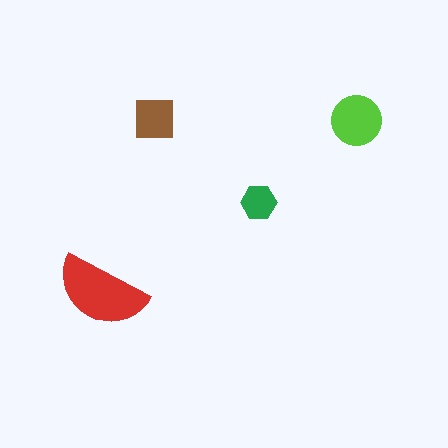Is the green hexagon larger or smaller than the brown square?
Smaller.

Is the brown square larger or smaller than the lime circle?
Smaller.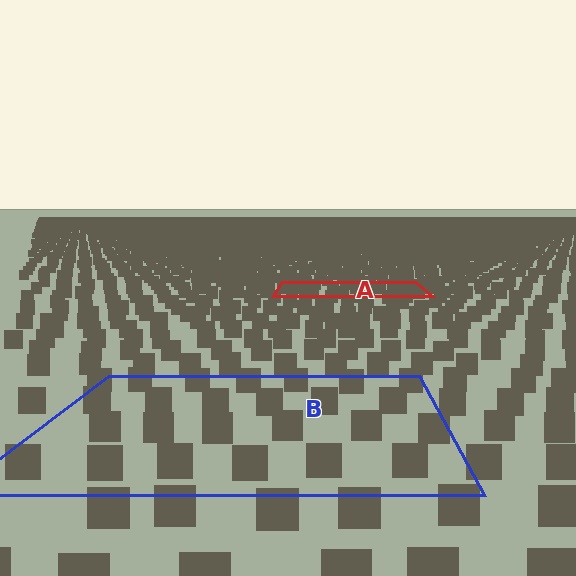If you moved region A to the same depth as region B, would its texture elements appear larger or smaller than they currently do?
They would appear larger. At a closer depth, the same texture elements are projected at a bigger on-screen size.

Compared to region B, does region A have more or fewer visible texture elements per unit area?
Region A has more texture elements per unit area — they are packed more densely because it is farther away.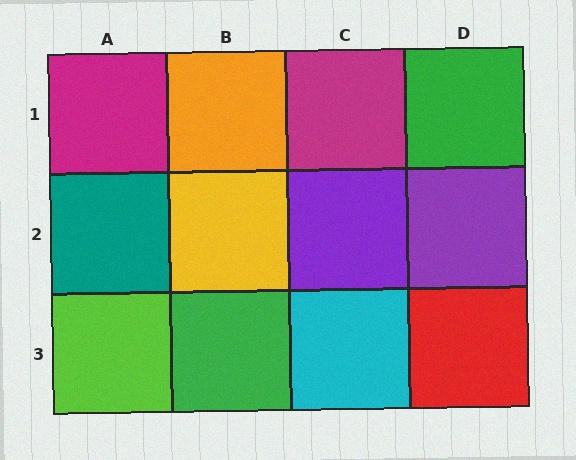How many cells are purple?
2 cells are purple.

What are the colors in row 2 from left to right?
Teal, yellow, purple, purple.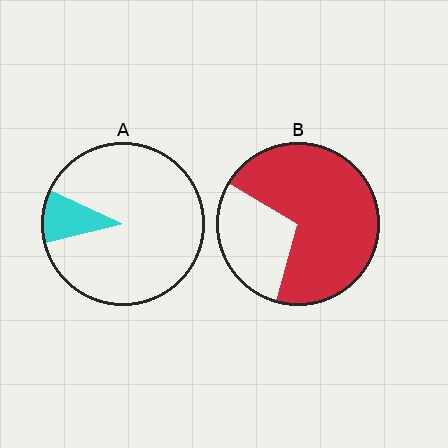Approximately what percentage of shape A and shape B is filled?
A is approximately 10% and B is approximately 70%.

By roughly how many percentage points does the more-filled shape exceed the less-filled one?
By roughly 60 percentage points (B over A).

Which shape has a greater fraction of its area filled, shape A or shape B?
Shape B.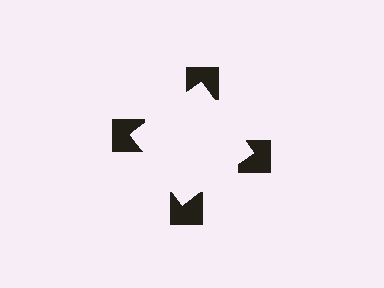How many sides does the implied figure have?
4 sides.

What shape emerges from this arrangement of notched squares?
An illusory square — its edges are inferred from the aligned wedge cuts in the notched squares, not physically drawn.